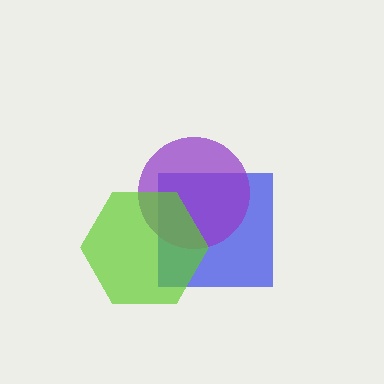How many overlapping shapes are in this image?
There are 3 overlapping shapes in the image.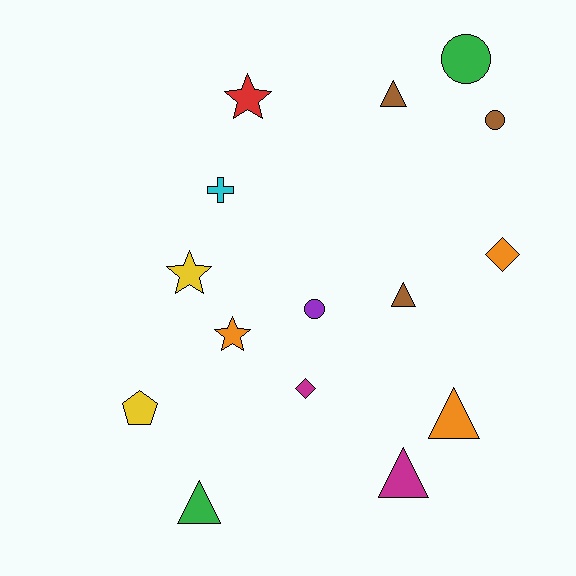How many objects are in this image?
There are 15 objects.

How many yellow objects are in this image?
There are 2 yellow objects.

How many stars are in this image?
There are 3 stars.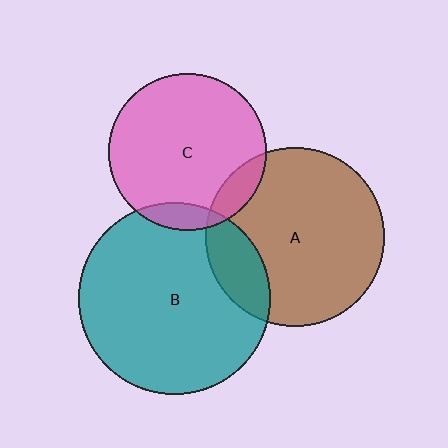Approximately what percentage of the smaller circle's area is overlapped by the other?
Approximately 15%.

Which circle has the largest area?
Circle B (teal).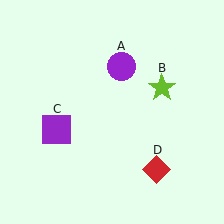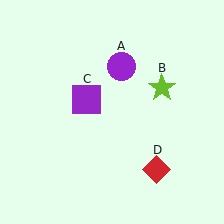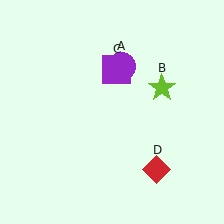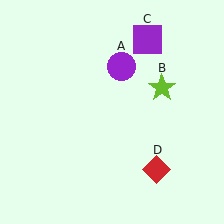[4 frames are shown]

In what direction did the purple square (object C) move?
The purple square (object C) moved up and to the right.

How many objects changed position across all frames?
1 object changed position: purple square (object C).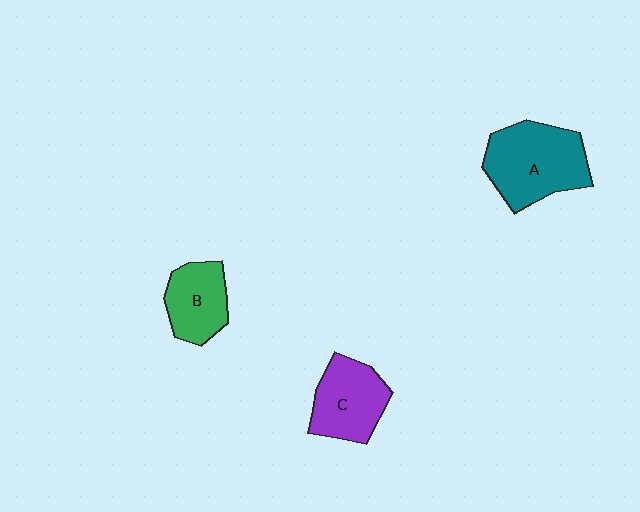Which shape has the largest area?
Shape A (teal).